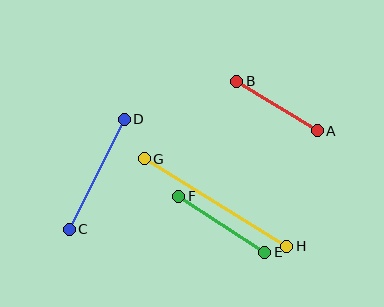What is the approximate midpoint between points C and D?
The midpoint is at approximately (97, 174) pixels.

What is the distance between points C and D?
The distance is approximately 123 pixels.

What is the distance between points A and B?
The distance is approximately 94 pixels.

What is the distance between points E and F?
The distance is approximately 103 pixels.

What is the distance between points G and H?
The distance is approximately 167 pixels.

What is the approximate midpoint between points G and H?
The midpoint is at approximately (215, 203) pixels.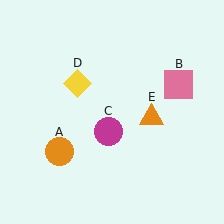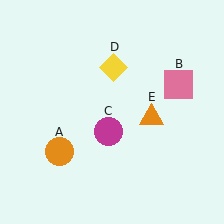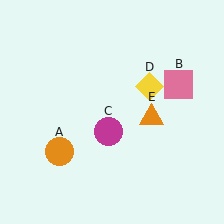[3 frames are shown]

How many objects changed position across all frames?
1 object changed position: yellow diamond (object D).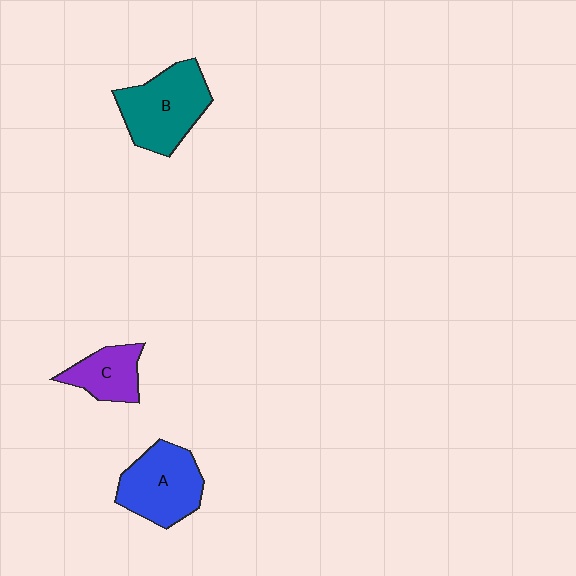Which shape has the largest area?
Shape B (teal).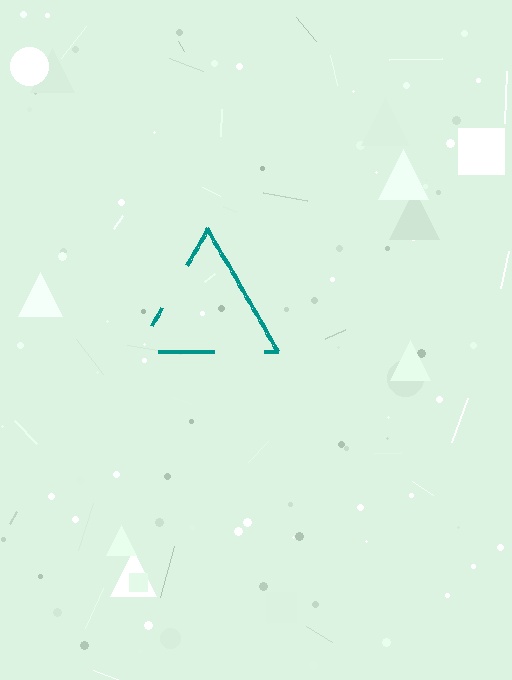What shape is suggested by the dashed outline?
The dashed outline suggests a triangle.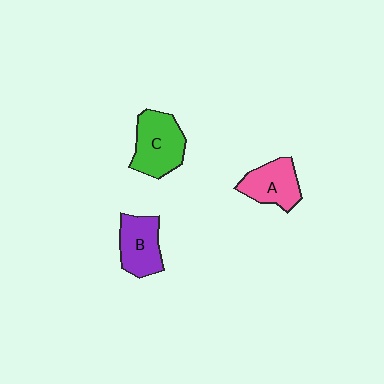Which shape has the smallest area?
Shape A (pink).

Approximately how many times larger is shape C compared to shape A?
Approximately 1.3 times.